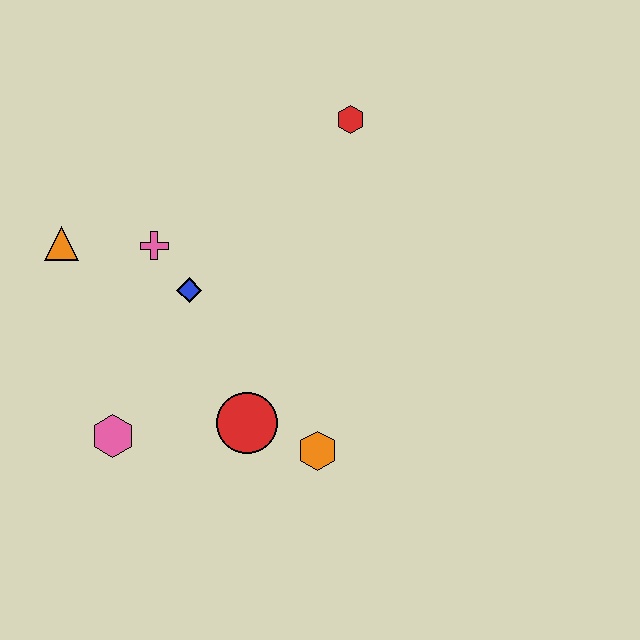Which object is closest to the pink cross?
The blue diamond is closest to the pink cross.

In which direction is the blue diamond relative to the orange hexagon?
The blue diamond is above the orange hexagon.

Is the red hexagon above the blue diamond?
Yes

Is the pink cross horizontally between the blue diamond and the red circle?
No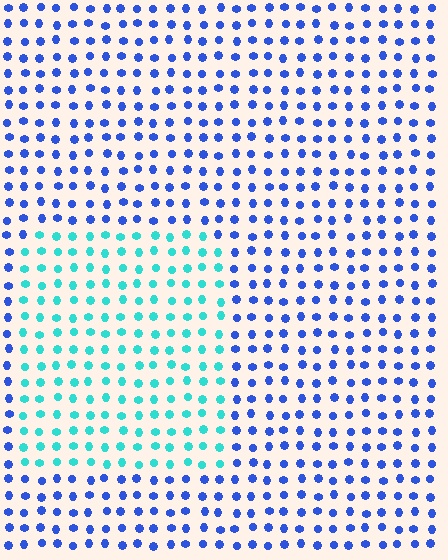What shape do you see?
I see a rectangle.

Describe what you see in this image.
The image is filled with small blue elements in a uniform arrangement. A rectangle-shaped region is visible where the elements are tinted to a slightly different hue, forming a subtle color boundary.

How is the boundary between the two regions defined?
The boundary is defined purely by a slight shift in hue (about 52 degrees). Spacing, size, and orientation are identical on both sides.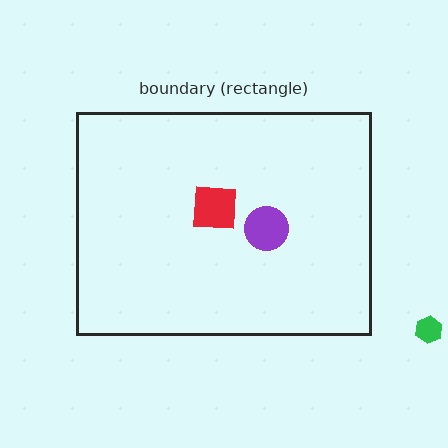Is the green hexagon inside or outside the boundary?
Outside.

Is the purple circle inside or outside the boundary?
Inside.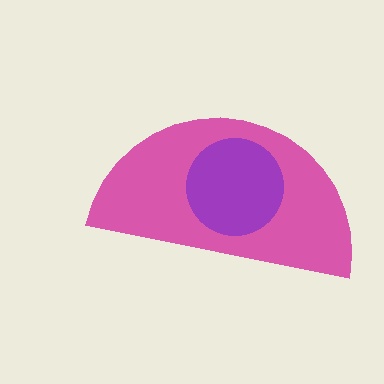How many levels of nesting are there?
2.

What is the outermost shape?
The pink semicircle.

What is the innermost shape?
The purple circle.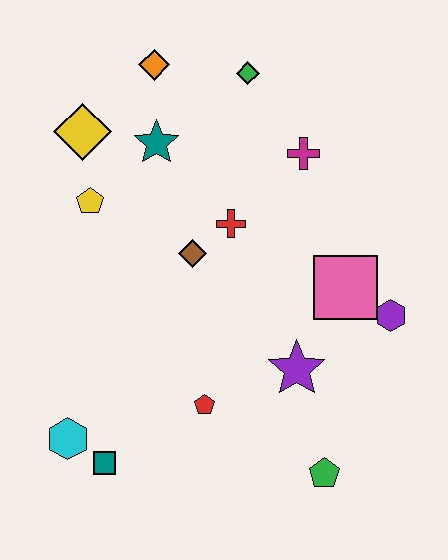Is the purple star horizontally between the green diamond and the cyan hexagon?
No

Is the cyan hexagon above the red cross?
No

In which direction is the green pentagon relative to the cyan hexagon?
The green pentagon is to the right of the cyan hexagon.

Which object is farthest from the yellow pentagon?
The green pentagon is farthest from the yellow pentagon.